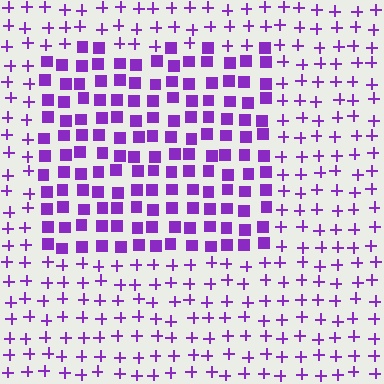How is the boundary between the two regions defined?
The boundary is defined by a change in element shape: squares inside vs. plus signs outside. All elements share the same color and spacing.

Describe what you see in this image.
The image is filled with small purple elements arranged in a uniform grid. A rectangle-shaped region contains squares, while the surrounding area contains plus signs. The boundary is defined purely by the change in element shape.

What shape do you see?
I see a rectangle.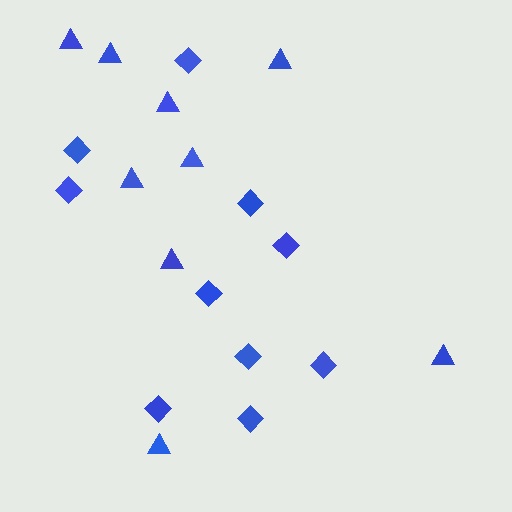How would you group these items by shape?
There are 2 groups: one group of diamonds (10) and one group of triangles (9).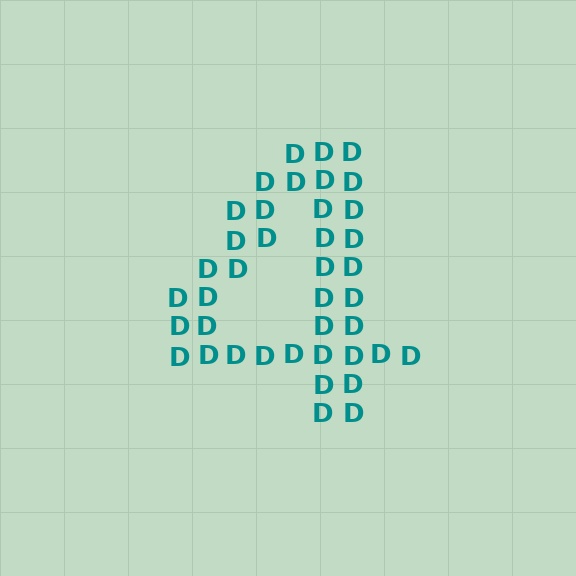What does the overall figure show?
The overall figure shows the digit 4.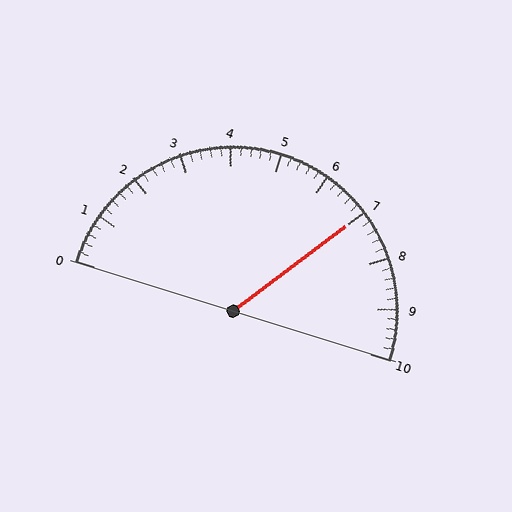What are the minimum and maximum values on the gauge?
The gauge ranges from 0 to 10.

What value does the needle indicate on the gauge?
The needle indicates approximately 7.0.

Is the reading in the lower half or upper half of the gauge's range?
The reading is in the upper half of the range (0 to 10).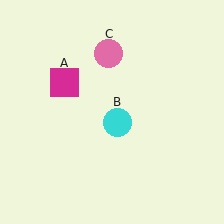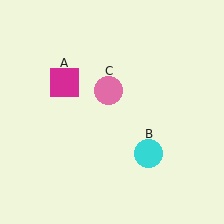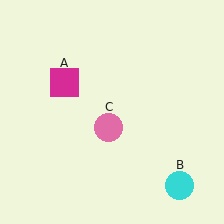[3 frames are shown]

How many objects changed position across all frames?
2 objects changed position: cyan circle (object B), pink circle (object C).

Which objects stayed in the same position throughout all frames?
Magenta square (object A) remained stationary.